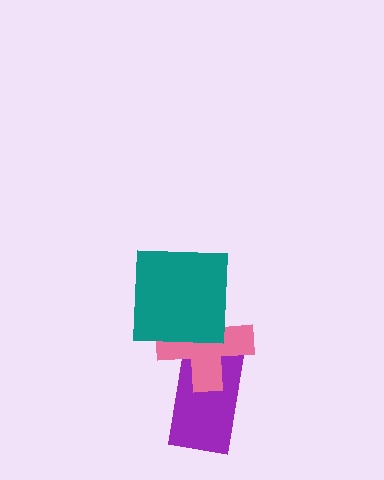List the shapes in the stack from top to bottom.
From top to bottom: the teal square, the pink cross, the purple rectangle.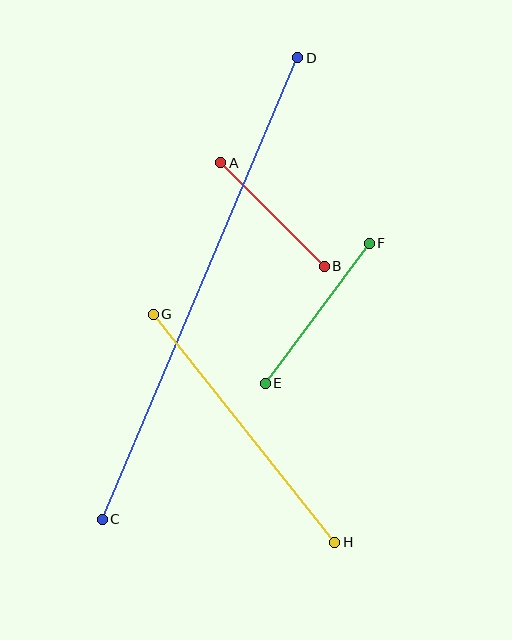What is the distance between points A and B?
The distance is approximately 146 pixels.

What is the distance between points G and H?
The distance is approximately 291 pixels.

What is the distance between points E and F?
The distance is approximately 174 pixels.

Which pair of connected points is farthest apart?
Points C and D are farthest apart.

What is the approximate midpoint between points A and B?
The midpoint is at approximately (272, 214) pixels.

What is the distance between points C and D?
The distance is approximately 501 pixels.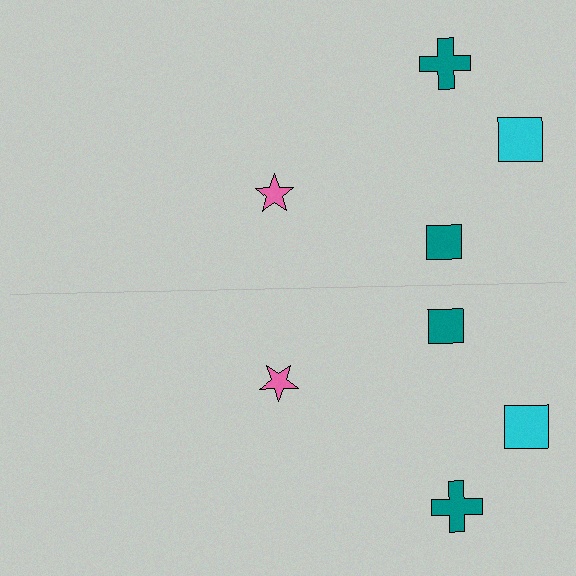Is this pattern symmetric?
Yes, this pattern has bilateral (reflection) symmetry.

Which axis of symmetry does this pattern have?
The pattern has a horizontal axis of symmetry running through the center of the image.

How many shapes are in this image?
There are 8 shapes in this image.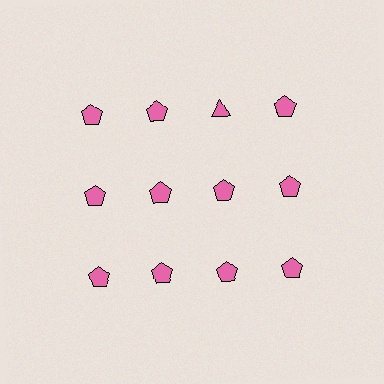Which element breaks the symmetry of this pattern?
The pink triangle in the top row, center column breaks the symmetry. All other shapes are pink pentagons.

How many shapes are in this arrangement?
There are 12 shapes arranged in a grid pattern.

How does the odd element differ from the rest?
It has a different shape: triangle instead of pentagon.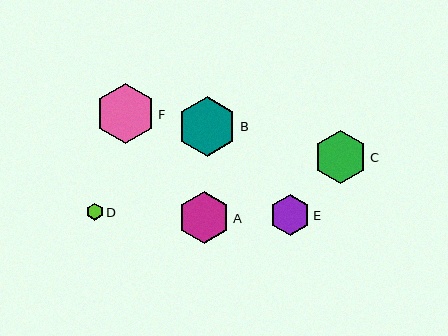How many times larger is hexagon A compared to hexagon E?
Hexagon A is approximately 1.3 times the size of hexagon E.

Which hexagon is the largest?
Hexagon F is the largest with a size of approximately 60 pixels.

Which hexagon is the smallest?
Hexagon D is the smallest with a size of approximately 17 pixels.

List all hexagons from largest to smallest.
From largest to smallest: F, B, C, A, E, D.